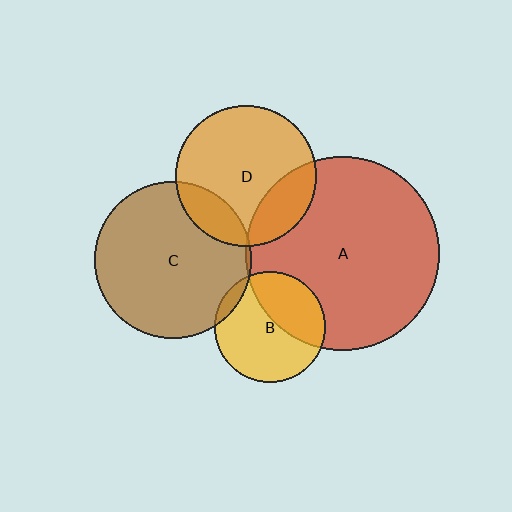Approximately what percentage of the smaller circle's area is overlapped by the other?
Approximately 20%.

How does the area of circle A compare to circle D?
Approximately 1.9 times.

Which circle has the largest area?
Circle A (red).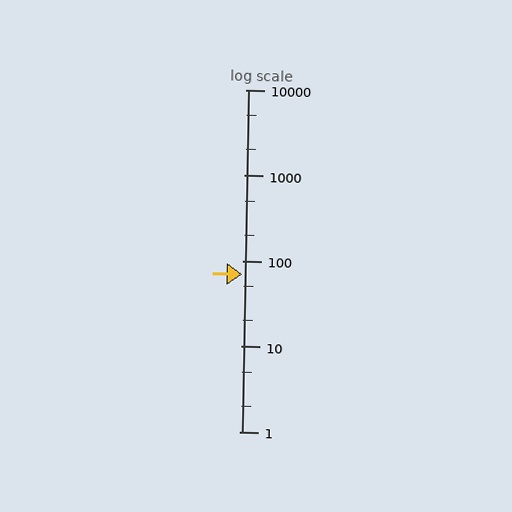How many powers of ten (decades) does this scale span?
The scale spans 4 decades, from 1 to 10000.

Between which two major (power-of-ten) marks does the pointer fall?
The pointer is between 10 and 100.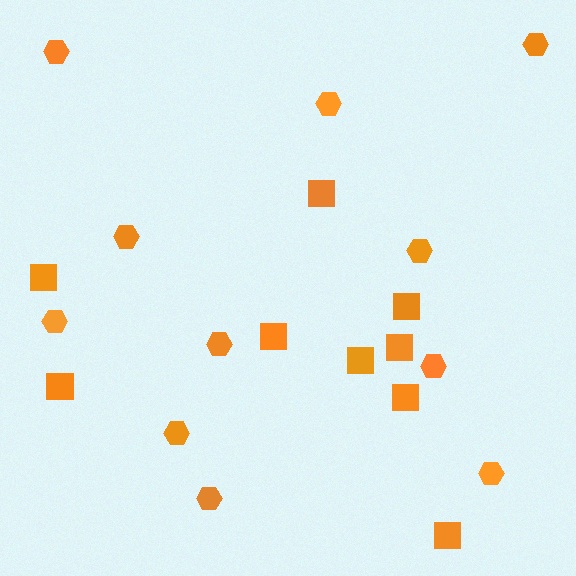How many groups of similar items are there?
There are 2 groups: one group of hexagons (11) and one group of squares (9).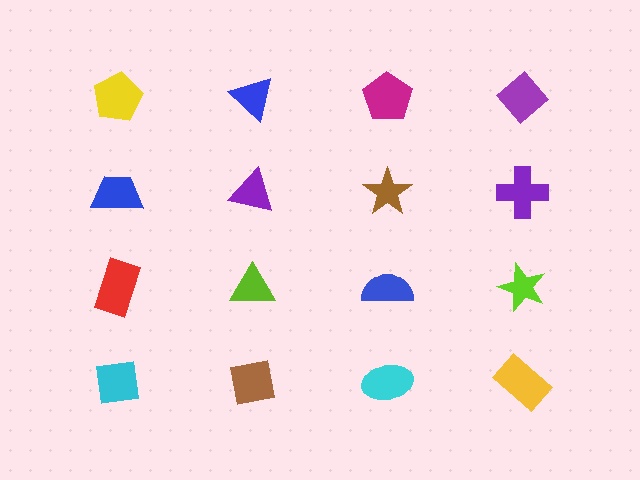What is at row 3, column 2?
A lime triangle.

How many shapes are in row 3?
4 shapes.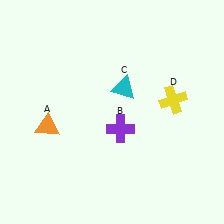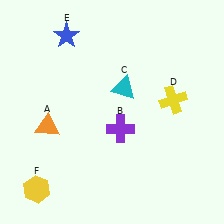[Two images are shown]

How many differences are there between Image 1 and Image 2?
There are 2 differences between the two images.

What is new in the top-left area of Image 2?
A blue star (E) was added in the top-left area of Image 2.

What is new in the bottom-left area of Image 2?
A yellow hexagon (F) was added in the bottom-left area of Image 2.